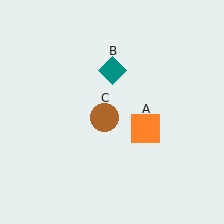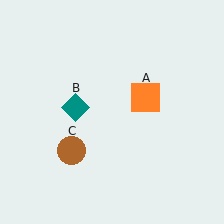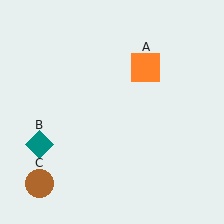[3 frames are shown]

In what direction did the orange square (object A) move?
The orange square (object A) moved up.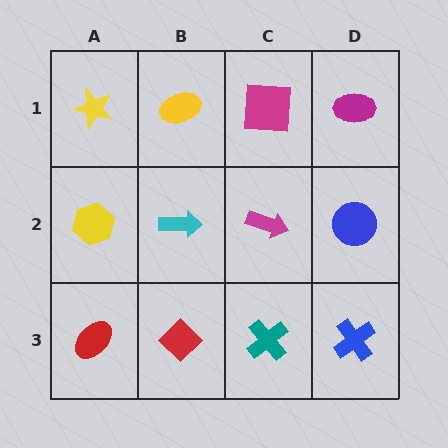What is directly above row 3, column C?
A magenta arrow.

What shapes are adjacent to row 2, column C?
A magenta square (row 1, column C), a teal cross (row 3, column C), a cyan arrow (row 2, column B), a blue circle (row 2, column D).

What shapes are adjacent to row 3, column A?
A yellow hexagon (row 2, column A), a red diamond (row 3, column B).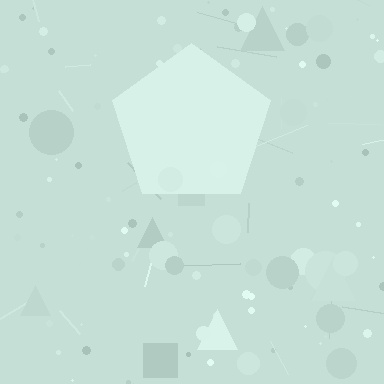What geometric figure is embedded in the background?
A pentagon is embedded in the background.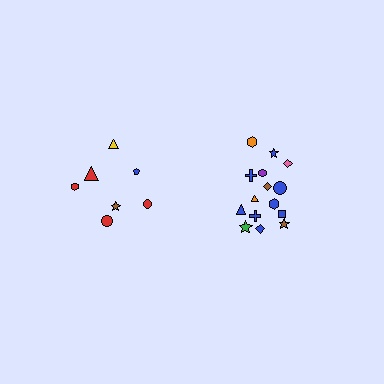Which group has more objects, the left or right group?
The right group.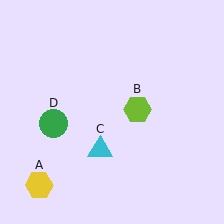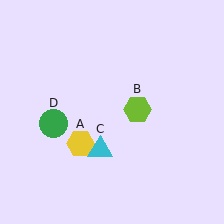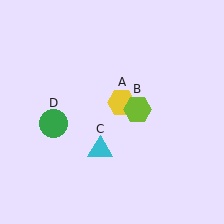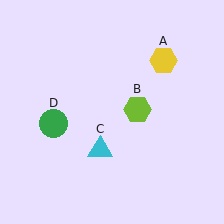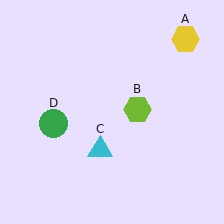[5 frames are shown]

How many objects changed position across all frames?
1 object changed position: yellow hexagon (object A).